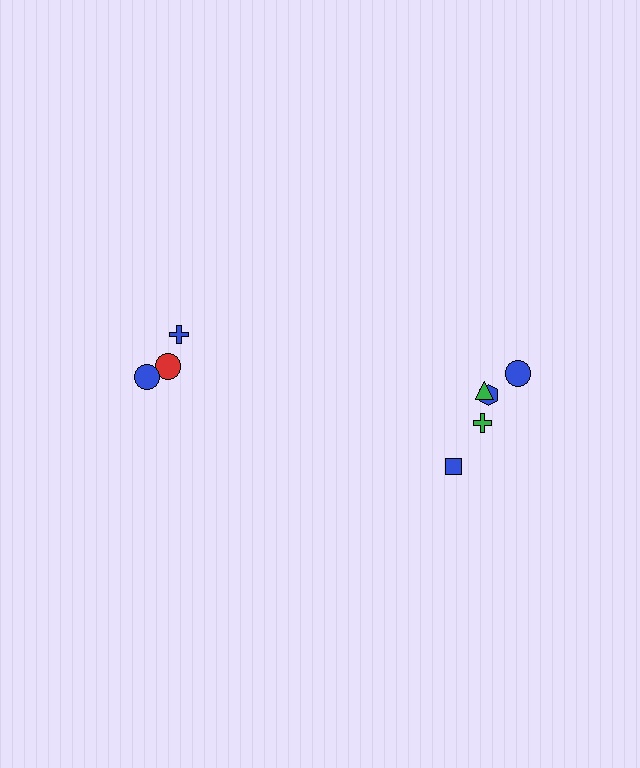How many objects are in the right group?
There are 5 objects.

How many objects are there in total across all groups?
There are 8 objects.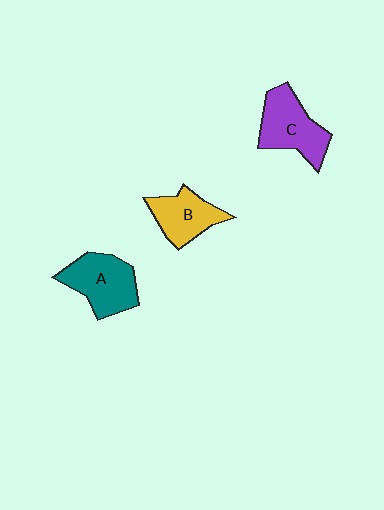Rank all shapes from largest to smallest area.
From largest to smallest: A (teal), C (purple), B (yellow).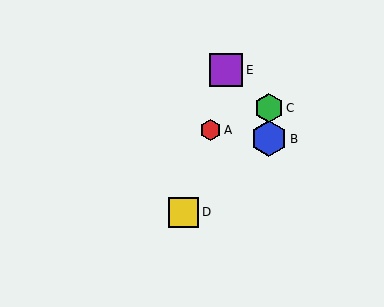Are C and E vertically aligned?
No, C is at x≈269 and E is at x≈226.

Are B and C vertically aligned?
Yes, both are at x≈269.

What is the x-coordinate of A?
Object A is at x≈210.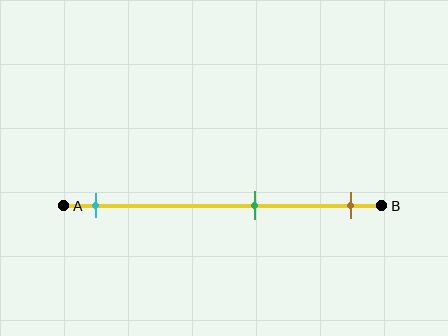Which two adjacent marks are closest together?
The green and brown marks are the closest adjacent pair.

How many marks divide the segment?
There are 3 marks dividing the segment.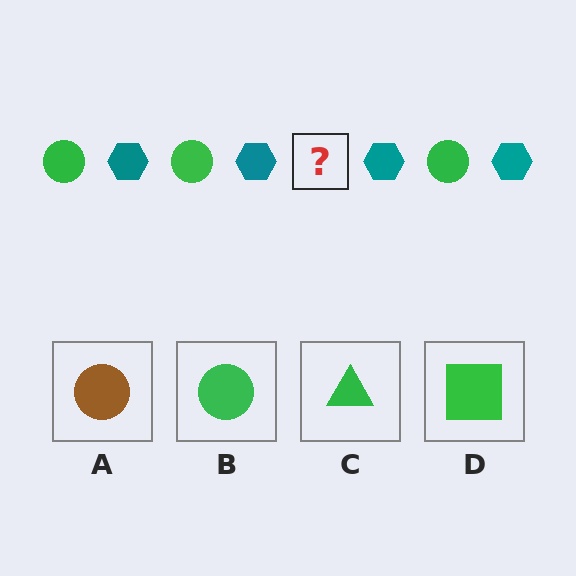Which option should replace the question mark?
Option B.